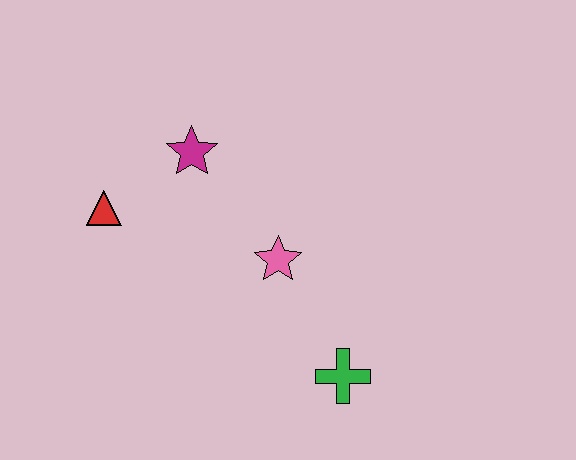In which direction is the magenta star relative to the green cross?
The magenta star is above the green cross.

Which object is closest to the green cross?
The pink star is closest to the green cross.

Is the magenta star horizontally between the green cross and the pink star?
No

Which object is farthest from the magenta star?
The green cross is farthest from the magenta star.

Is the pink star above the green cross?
Yes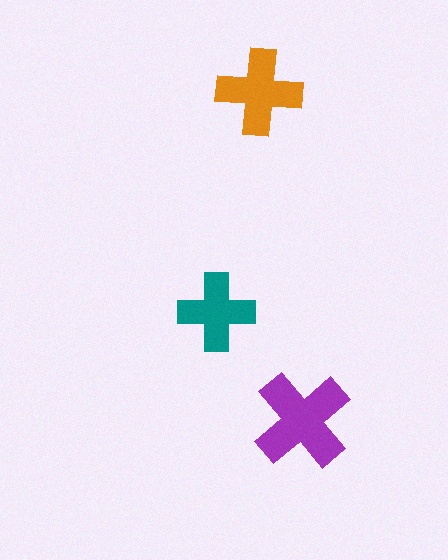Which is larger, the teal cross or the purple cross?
The purple one.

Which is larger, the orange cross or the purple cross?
The purple one.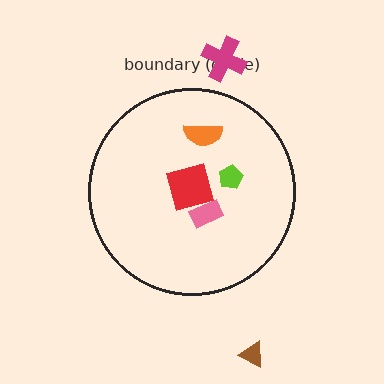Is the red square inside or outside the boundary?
Inside.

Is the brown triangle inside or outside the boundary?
Outside.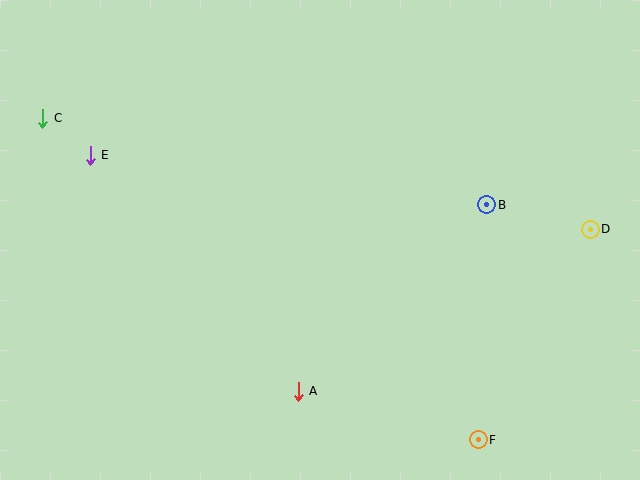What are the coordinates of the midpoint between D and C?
The midpoint between D and C is at (316, 174).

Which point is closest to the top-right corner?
Point D is closest to the top-right corner.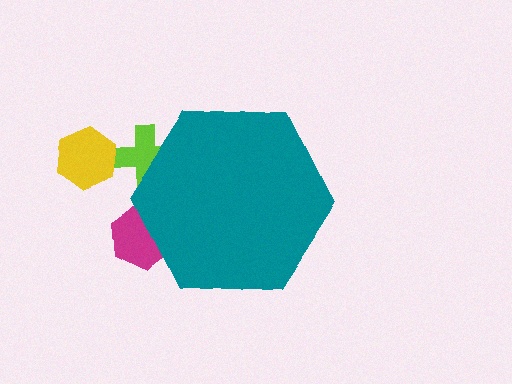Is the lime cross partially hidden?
Yes, the lime cross is partially hidden behind the teal hexagon.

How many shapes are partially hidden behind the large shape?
2 shapes are partially hidden.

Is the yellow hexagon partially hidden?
No, the yellow hexagon is fully visible.